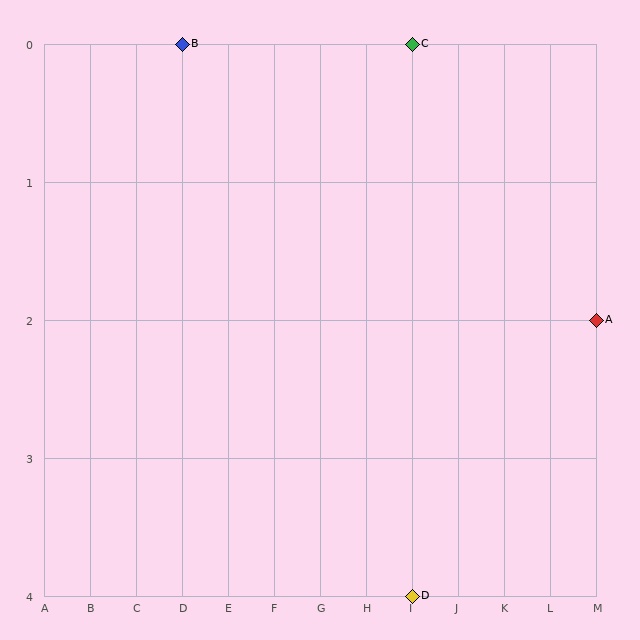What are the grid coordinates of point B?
Point B is at grid coordinates (D, 0).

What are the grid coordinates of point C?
Point C is at grid coordinates (I, 0).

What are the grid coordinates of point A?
Point A is at grid coordinates (M, 2).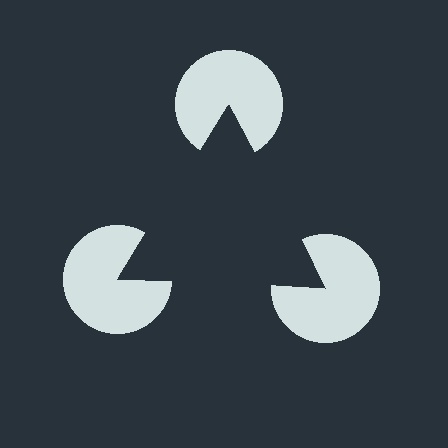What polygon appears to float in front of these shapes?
An illusory triangle — its edges are inferred from the aligned wedge cuts in the pac-man discs, not physically drawn.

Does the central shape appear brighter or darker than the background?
It typically appears slightly darker than the background, even though no actual brightness change is drawn.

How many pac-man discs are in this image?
There are 3 — one at each vertex of the illusory triangle.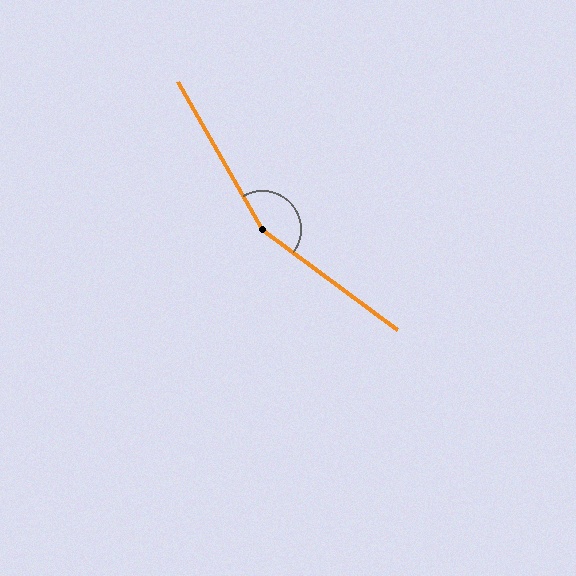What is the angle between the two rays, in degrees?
Approximately 156 degrees.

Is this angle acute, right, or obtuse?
It is obtuse.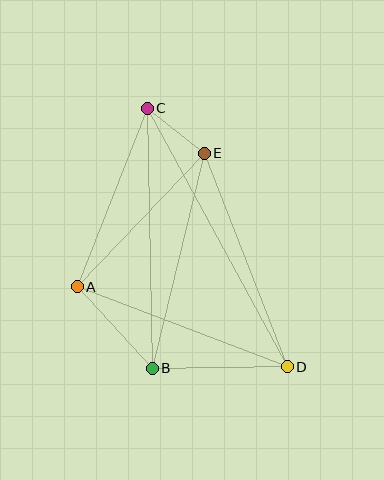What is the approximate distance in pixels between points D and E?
The distance between D and E is approximately 229 pixels.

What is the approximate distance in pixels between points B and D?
The distance between B and D is approximately 135 pixels.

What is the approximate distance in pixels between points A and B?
The distance between A and B is approximately 111 pixels.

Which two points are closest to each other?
Points C and E are closest to each other.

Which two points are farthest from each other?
Points C and D are farthest from each other.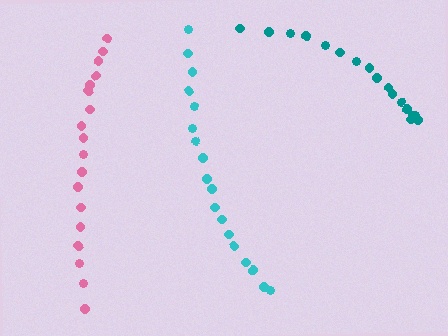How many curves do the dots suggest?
There are 3 distinct paths.